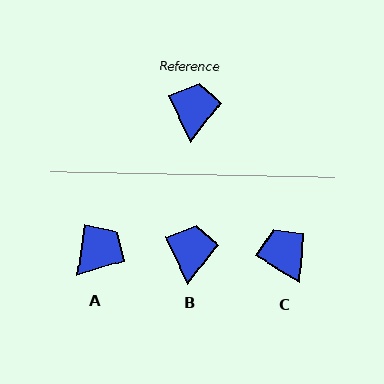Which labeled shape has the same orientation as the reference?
B.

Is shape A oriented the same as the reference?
No, it is off by about 34 degrees.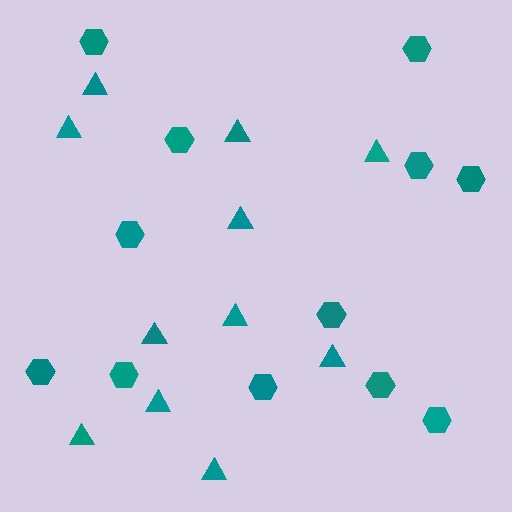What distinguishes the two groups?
There are 2 groups: one group of triangles (11) and one group of hexagons (12).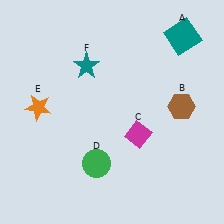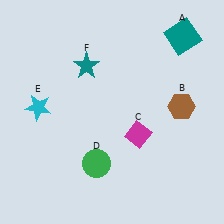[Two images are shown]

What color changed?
The star (E) changed from orange in Image 1 to cyan in Image 2.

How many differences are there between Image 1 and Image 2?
There is 1 difference between the two images.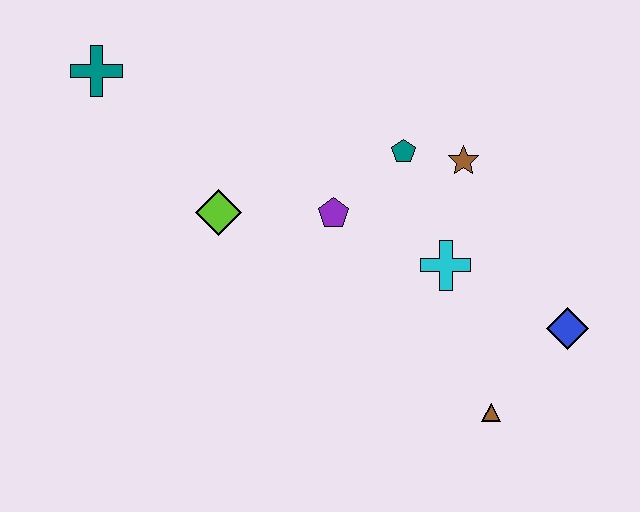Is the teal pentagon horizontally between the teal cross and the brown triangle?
Yes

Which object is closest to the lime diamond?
The purple pentagon is closest to the lime diamond.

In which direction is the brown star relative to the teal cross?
The brown star is to the right of the teal cross.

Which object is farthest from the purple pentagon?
The teal cross is farthest from the purple pentagon.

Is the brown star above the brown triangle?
Yes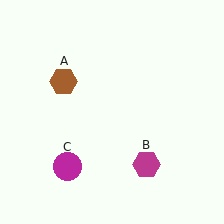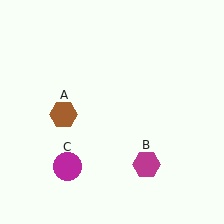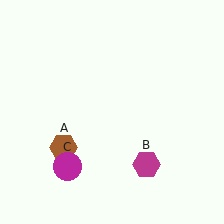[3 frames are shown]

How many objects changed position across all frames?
1 object changed position: brown hexagon (object A).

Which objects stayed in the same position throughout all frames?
Magenta hexagon (object B) and magenta circle (object C) remained stationary.